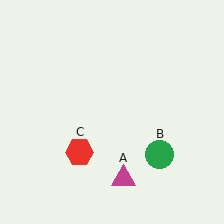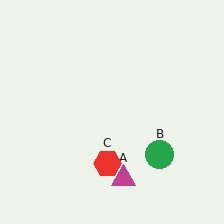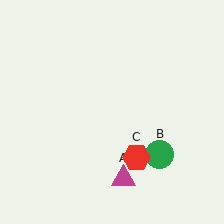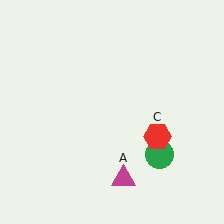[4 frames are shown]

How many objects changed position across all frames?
1 object changed position: red hexagon (object C).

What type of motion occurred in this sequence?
The red hexagon (object C) rotated counterclockwise around the center of the scene.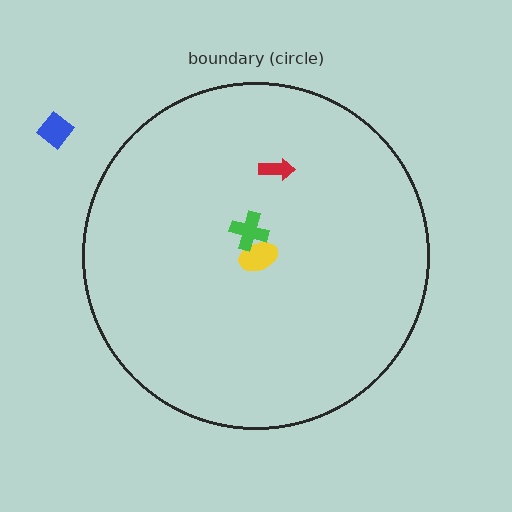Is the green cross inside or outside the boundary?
Inside.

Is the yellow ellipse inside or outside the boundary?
Inside.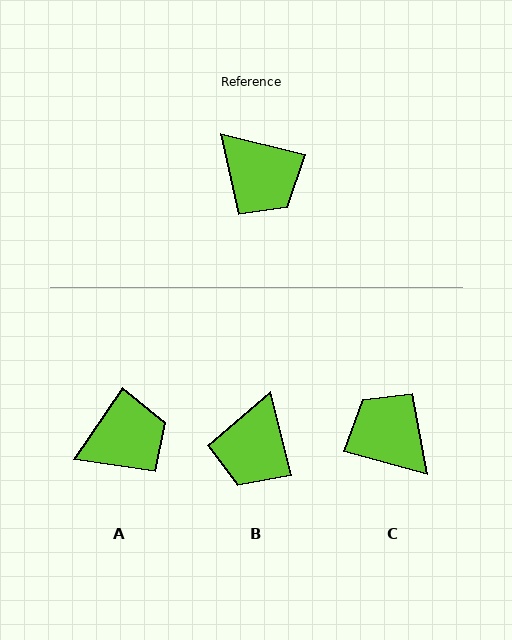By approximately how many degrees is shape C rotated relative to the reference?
Approximately 178 degrees counter-clockwise.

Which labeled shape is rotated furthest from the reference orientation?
C, about 178 degrees away.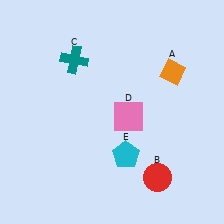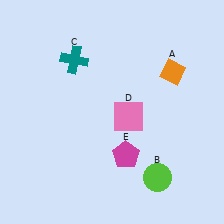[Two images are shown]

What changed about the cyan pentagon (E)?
In Image 1, E is cyan. In Image 2, it changed to magenta.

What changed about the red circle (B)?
In Image 1, B is red. In Image 2, it changed to lime.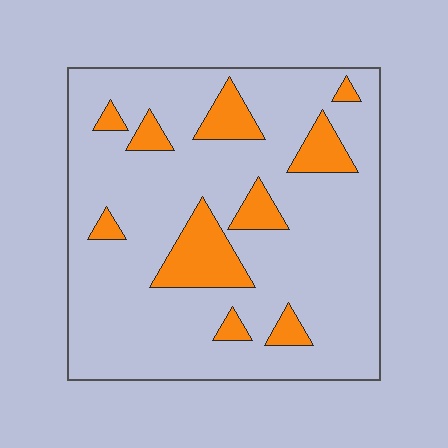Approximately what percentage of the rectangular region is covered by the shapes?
Approximately 15%.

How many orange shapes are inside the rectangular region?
10.